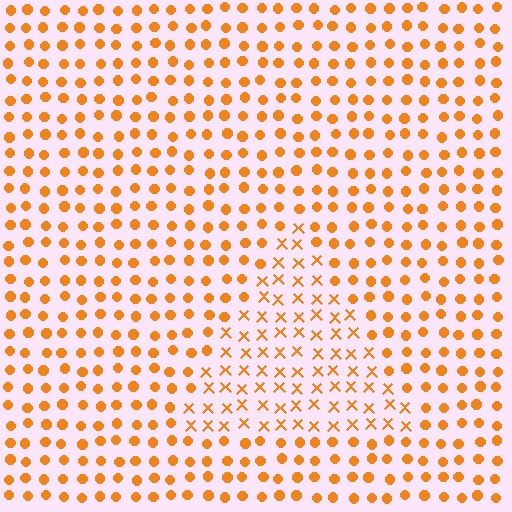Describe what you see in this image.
The image is filled with small orange elements arranged in a uniform grid. A triangle-shaped region contains X marks, while the surrounding area contains circles. The boundary is defined purely by the change in element shape.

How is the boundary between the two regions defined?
The boundary is defined by a change in element shape: X marks inside vs. circles outside. All elements share the same color and spacing.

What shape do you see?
I see a triangle.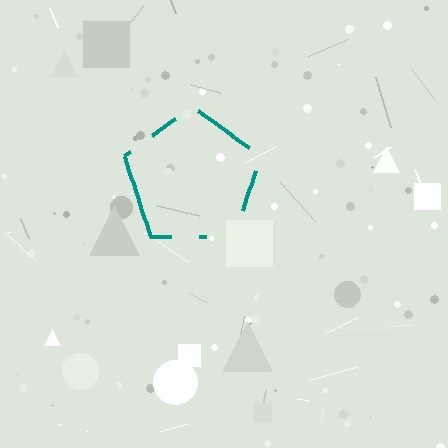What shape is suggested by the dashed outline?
The dashed outline suggests a pentagon.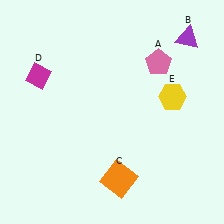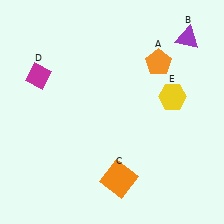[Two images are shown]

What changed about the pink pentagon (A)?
In Image 1, A is pink. In Image 2, it changed to orange.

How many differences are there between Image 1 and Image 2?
There is 1 difference between the two images.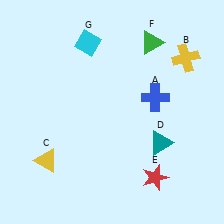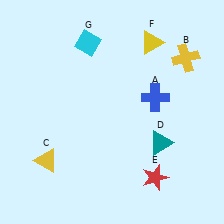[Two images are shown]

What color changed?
The triangle (F) changed from green in Image 1 to yellow in Image 2.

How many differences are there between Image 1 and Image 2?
There is 1 difference between the two images.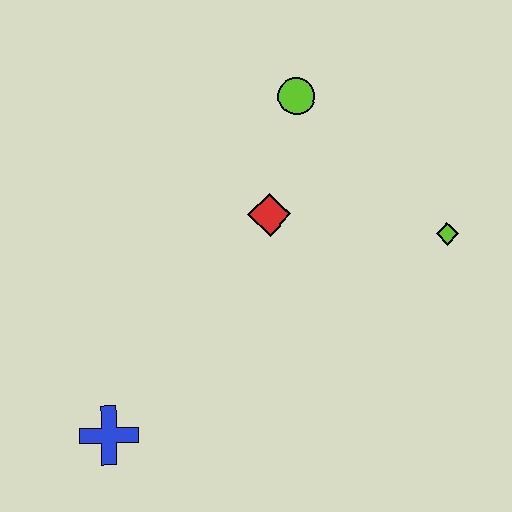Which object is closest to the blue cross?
The red diamond is closest to the blue cross.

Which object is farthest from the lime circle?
The blue cross is farthest from the lime circle.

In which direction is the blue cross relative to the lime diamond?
The blue cross is to the left of the lime diamond.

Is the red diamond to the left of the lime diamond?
Yes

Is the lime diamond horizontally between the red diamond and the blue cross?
No